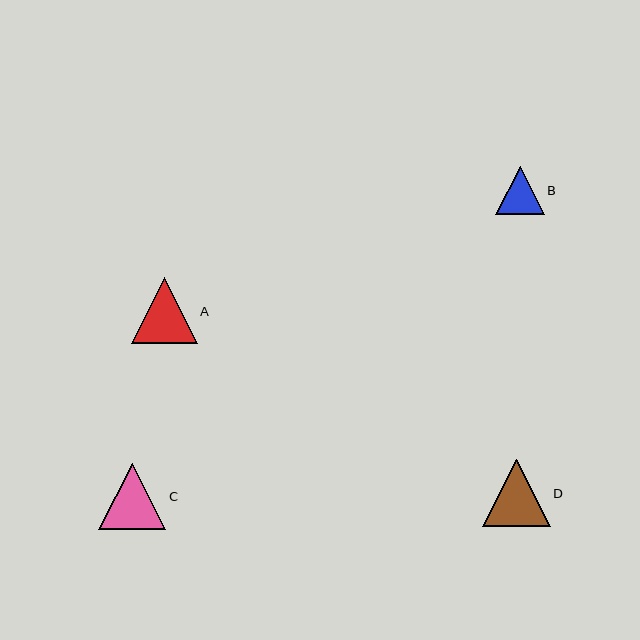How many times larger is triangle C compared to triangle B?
Triangle C is approximately 1.4 times the size of triangle B.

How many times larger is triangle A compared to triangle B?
Triangle A is approximately 1.4 times the size of triangle B.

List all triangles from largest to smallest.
From largest to smallest: D, C, A, B.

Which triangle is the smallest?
Triangle B is the smallest with a size of approximately 48 pixels.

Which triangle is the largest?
Triangle D is the largest with a size of approximately 68 pixels.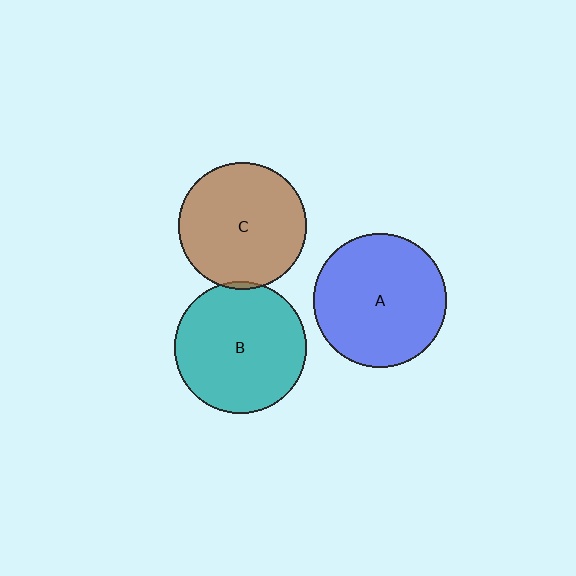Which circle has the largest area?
Circle A (blue).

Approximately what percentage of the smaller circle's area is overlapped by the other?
Approximately 5%.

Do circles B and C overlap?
Yes.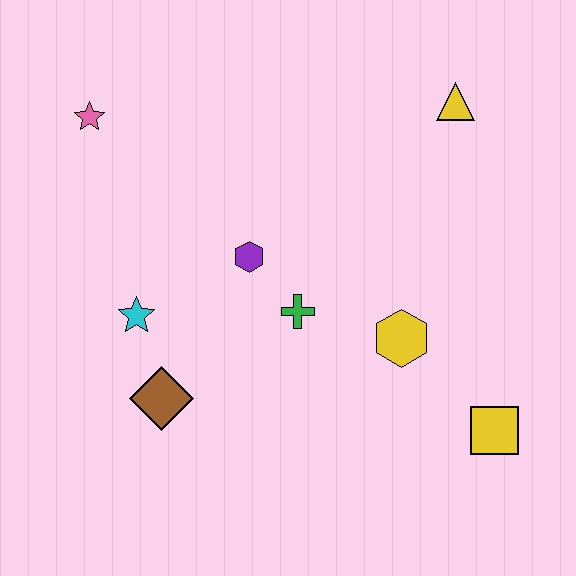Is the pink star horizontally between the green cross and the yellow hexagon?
No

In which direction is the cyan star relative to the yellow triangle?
The cyan star is to the left of the yellow triangle.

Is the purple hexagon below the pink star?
Yes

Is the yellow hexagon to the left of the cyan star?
No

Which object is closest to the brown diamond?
The cyan star is closest to the brown diamond.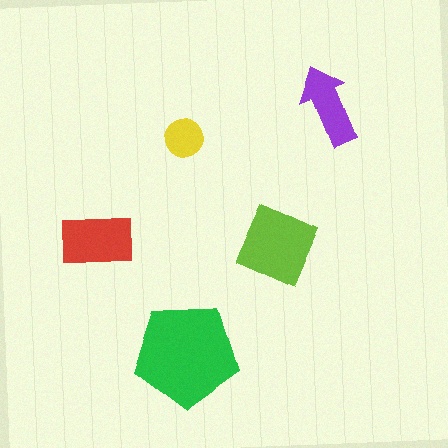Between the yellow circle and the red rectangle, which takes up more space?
The red rectangle.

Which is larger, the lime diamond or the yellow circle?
The lime diamond.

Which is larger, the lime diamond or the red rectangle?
The lime diamond.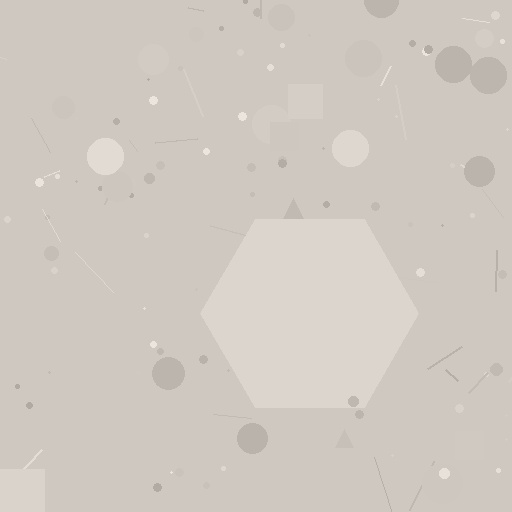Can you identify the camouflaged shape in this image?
The camouflaged shape is a hexagon.